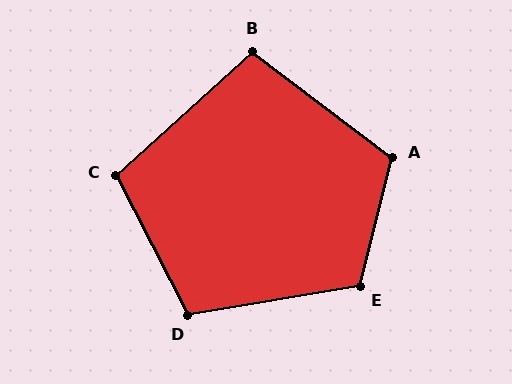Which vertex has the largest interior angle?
E, at approximately 114 degrees.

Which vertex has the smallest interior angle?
B, at approximately 100 degrees.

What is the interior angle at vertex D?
Approximately 108 degrees (obtuse).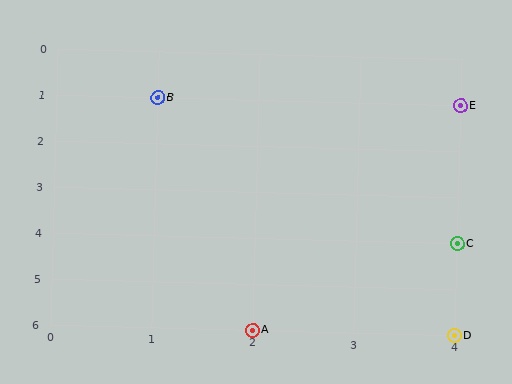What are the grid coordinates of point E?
Point E is at grid coordinates (4, 1).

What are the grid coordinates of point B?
Point B is at grid coordinates (1, 1).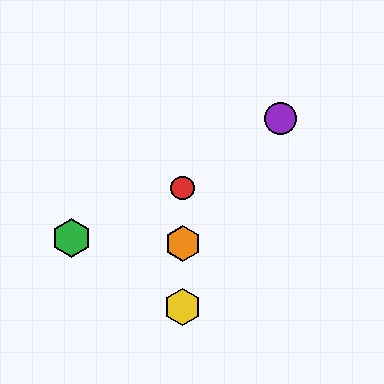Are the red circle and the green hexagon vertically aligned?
No, the red circle is at x≈183 and the green hexagon is at x≈71.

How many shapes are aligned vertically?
4 shapes (the red circle, the blue circle, the yellow hexagon, the orange hexagon) are aligned vertically.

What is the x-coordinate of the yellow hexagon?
The yellow hexagon is at x≈183.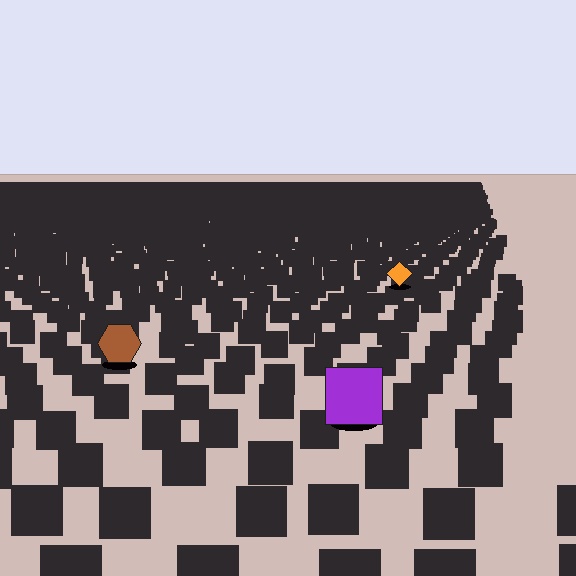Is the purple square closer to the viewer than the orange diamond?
Yes. The purple square is closer — you can tell from the texture gradient: the ground texture is coarser near it.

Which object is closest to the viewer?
The purple square is closest. The texture marks near it are larger and more spread out.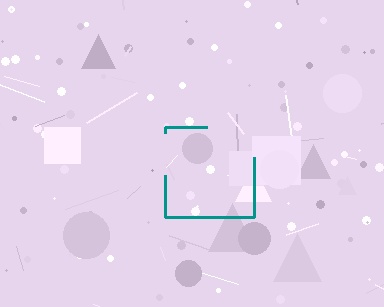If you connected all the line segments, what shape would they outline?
They would outline a square.